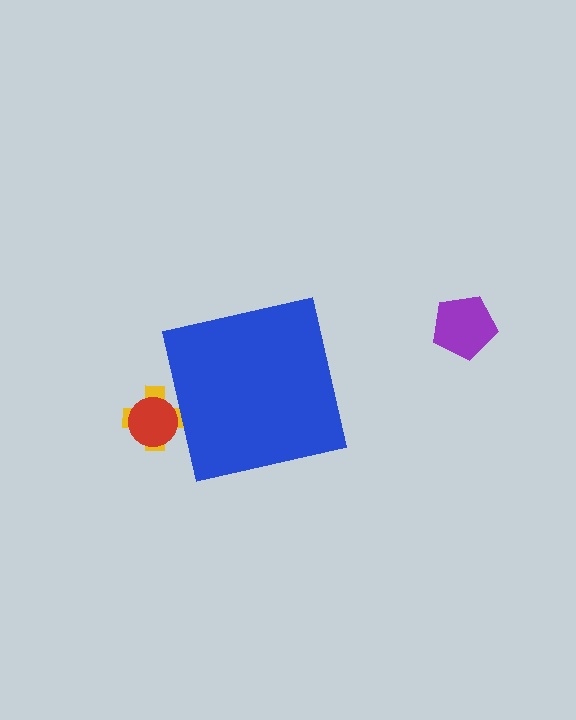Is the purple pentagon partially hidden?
No, the purple pentagon is fully visible.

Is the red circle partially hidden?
Yes, the red circle is partially hidden behind the blue square.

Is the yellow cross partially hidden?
Yes, the yellow cross is partially hidden behind the blue square.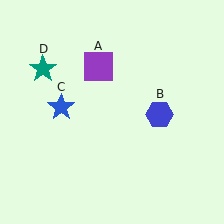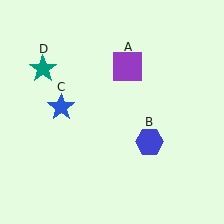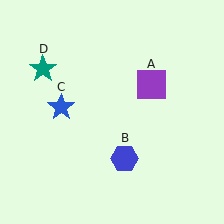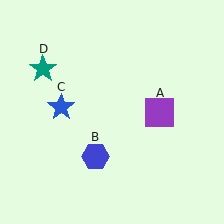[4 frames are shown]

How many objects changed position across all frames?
2 objects changed position: purple square (object A), blue hexagon (object B).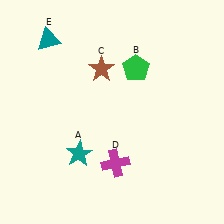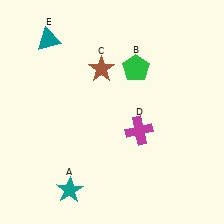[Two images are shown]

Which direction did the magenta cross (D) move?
The magenta cross (D) moved up.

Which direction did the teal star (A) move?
The teal star (A) moved down.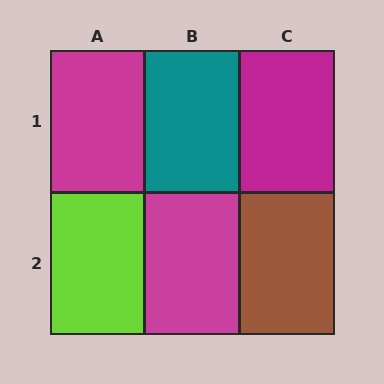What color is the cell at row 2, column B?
Magenta.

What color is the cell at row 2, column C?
Brown.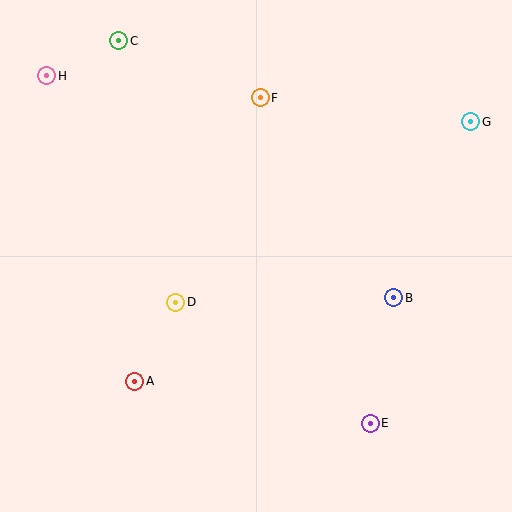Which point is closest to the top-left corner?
Point H is closest to the top-left corner.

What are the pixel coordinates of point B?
Point B is at (394, 298).